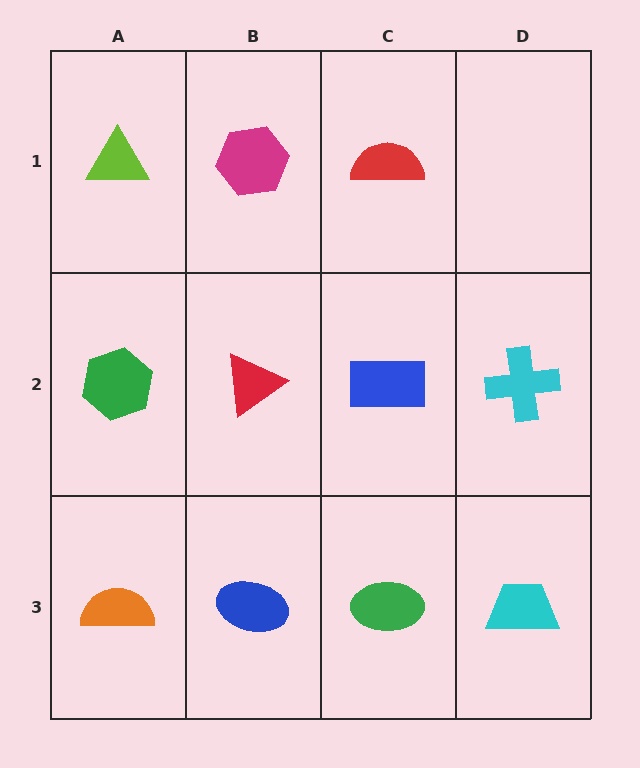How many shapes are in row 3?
4 shapes.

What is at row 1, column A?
A lime triangle.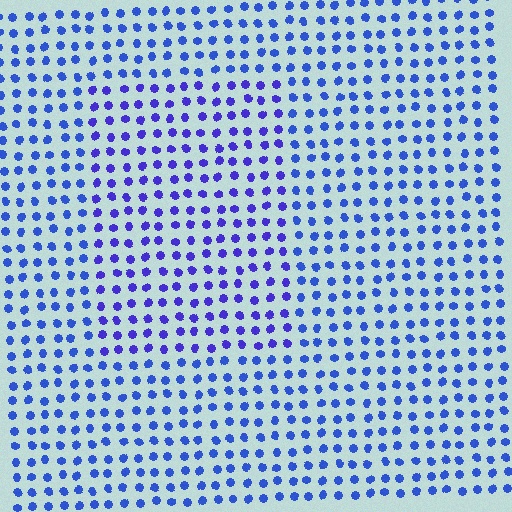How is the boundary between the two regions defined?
The boundary is defined purely by a slight shift in hue (about 22 degrees). Spacing, size, and orientation are identical on both sides.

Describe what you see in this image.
The image is filled with small blue elements in a uniform arrangement. A rectangle-shaped region is visible where the elements are tinted to a slightly different hue, forming a subtle color boundary.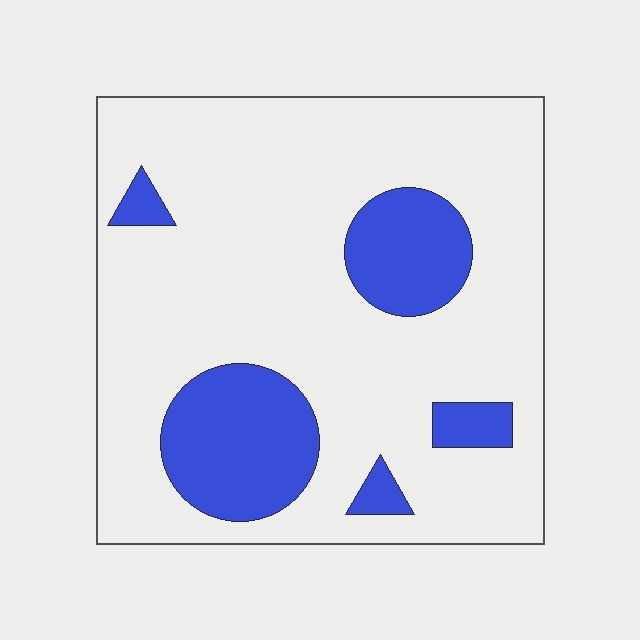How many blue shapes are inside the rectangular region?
5.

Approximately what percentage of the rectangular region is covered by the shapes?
Approximately 20%.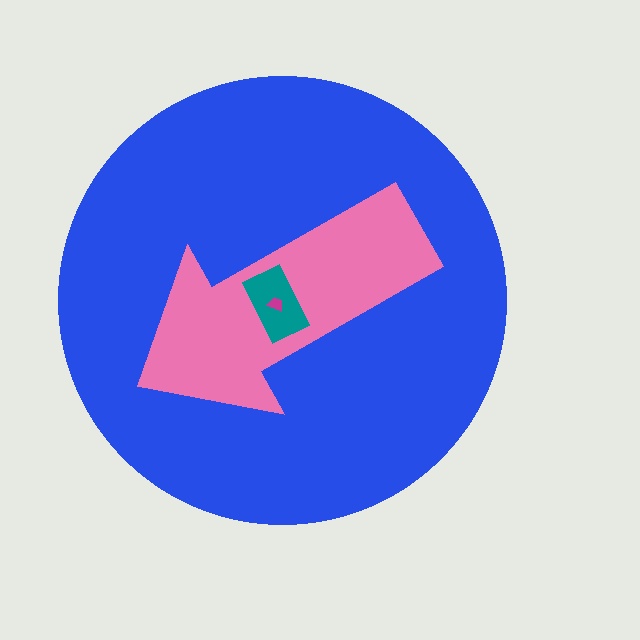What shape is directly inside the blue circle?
The pink arrow.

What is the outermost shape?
The blue circle.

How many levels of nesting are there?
4.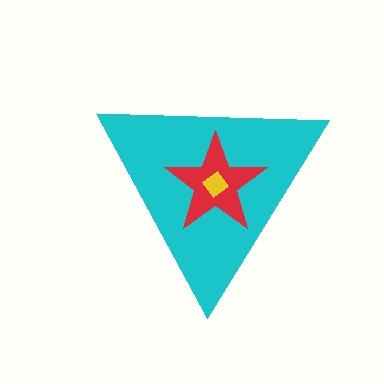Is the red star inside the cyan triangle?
Yes.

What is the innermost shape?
The yellow diamond.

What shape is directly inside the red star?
The yellow diamond.